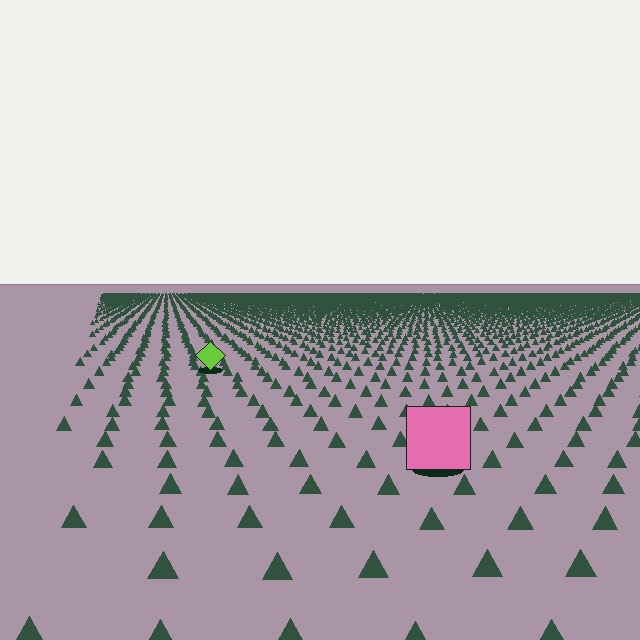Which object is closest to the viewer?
The pink square is closest. The texture marks near it are larger and more spread out.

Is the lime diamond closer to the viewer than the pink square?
No. The pink square is closer — you can tell from the texture gradient: the ground texture is coarser near it.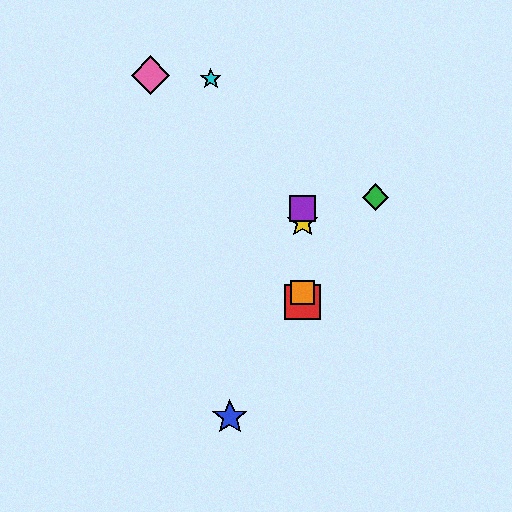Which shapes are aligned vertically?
The red square, the yellow star, the purple square, the orange square are aligned vertically.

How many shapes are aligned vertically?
4 shapes (the red square, the yellow star, the purple square, the orange square) are aligned vertically.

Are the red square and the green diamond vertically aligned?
No, the red square is at x≈303 and the green diamond is at x≈376.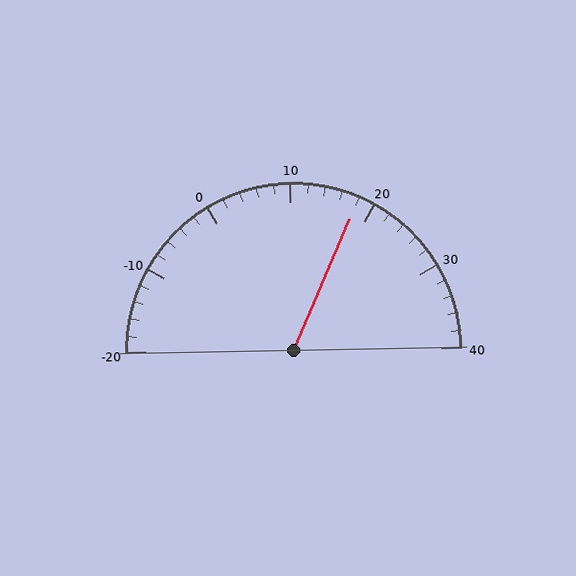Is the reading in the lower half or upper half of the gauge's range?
The reading is in the upper half of the range (-20 to 40).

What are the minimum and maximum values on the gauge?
The gauge ranges from -20 to 40.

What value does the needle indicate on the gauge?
The needle indicates approximately 18.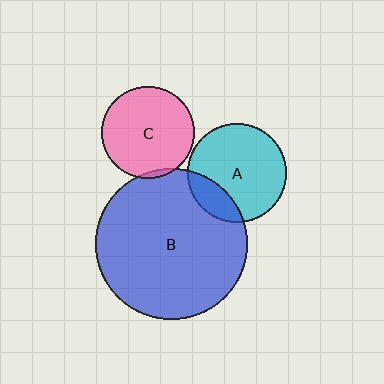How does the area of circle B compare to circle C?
Approximately 2.7 times.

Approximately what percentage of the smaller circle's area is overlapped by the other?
Approximately 20%.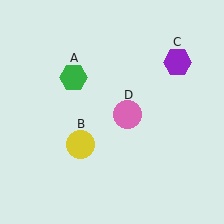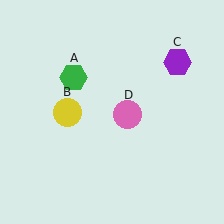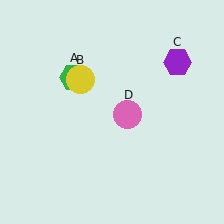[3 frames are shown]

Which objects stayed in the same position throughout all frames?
Green hexagon (object A) and purple hexagon (object C) and pink circle (object D) remained stationary.